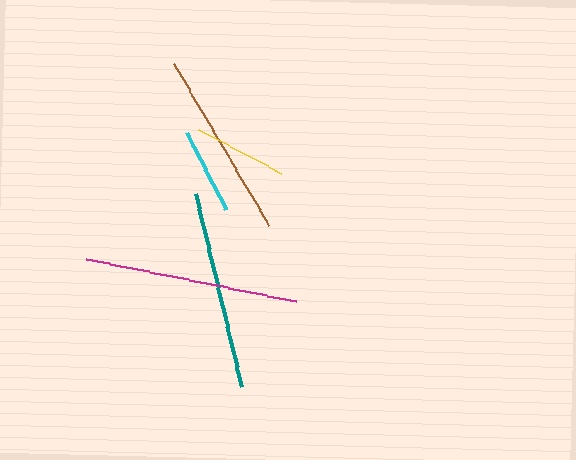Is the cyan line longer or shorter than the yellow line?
The yellow line is longer than the cyan line.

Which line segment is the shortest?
The cyan line is the shortest at approximately 86 pixels.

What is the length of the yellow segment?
The yellow segment is approximately 94 pixels long.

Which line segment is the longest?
The magenta line is the longest at approximately 214 pixels.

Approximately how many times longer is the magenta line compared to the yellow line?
The magenta line is approximately 2.3 times the length of the yellow line.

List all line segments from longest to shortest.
From longest to shortest: magenta, teal, brown, yellow, cyan.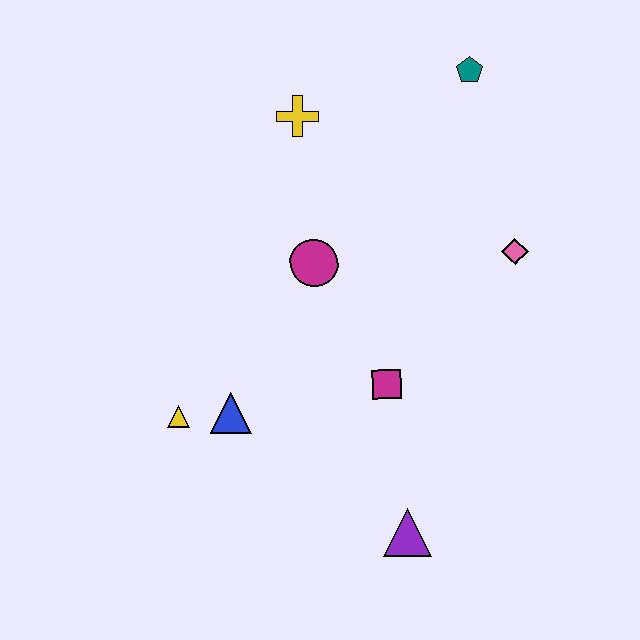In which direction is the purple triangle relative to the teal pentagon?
The purple triangle is below the teal pentagon.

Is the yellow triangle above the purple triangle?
Yes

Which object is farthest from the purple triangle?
The teal pentagon is farthest from the purple triangle.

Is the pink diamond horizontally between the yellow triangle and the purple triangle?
No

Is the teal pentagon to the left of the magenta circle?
No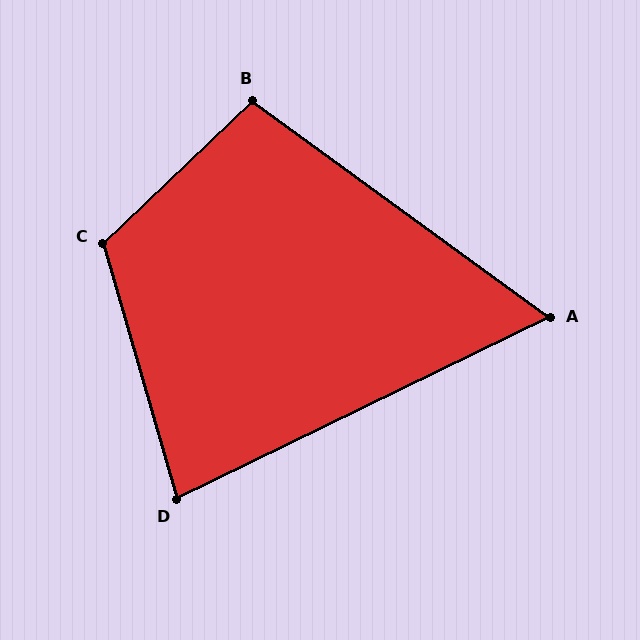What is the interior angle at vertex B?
Approximately 100 degrees (obtuse).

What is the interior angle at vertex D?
Approximately 80 degrees (acute).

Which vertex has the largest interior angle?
C, at approximately 118 degrees.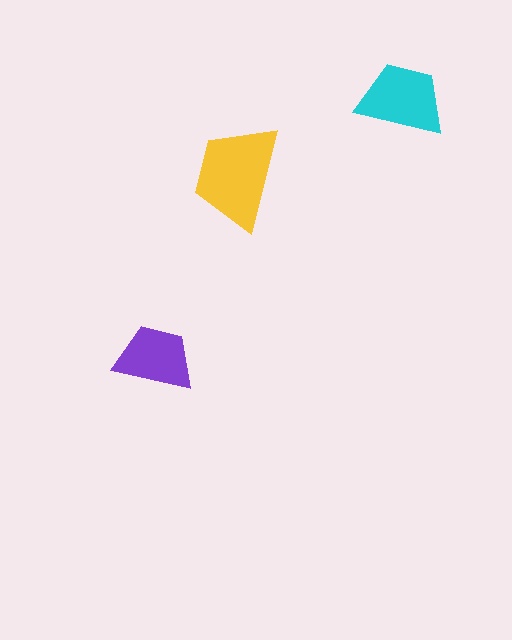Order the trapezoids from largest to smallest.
the yellow one, the cyan one, the purple one.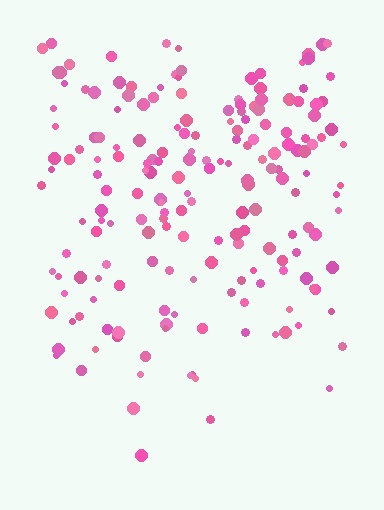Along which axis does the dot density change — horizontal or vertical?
Vertical.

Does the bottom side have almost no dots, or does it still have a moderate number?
Still a moderate number, just noticeably fewer than the top.